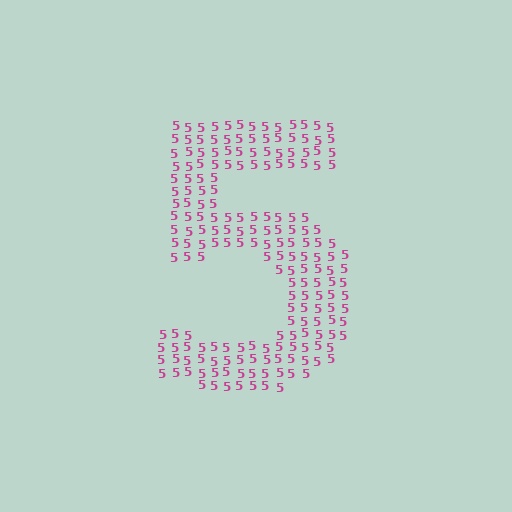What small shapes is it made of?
It is made of small digit 5's.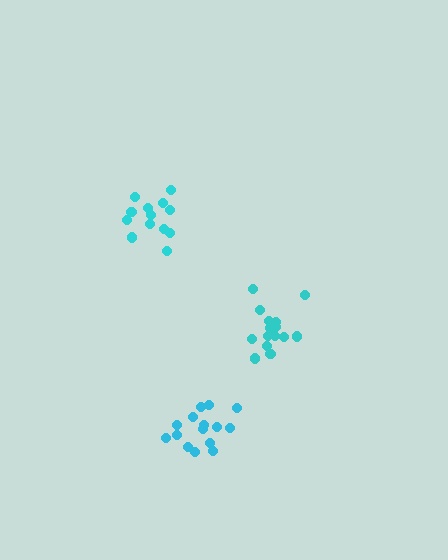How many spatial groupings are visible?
There are 3 spatial groupings.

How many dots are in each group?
Group 1: 17 dots, Group 2: 13 dots, Group 3: 15 dots (45 total).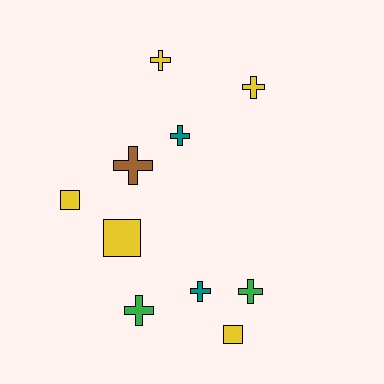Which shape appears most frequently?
Cross, with 7 objects.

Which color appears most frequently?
Yellow, with 5 objects.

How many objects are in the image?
There are 10 objects.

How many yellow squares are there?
There are 3 yellow squares.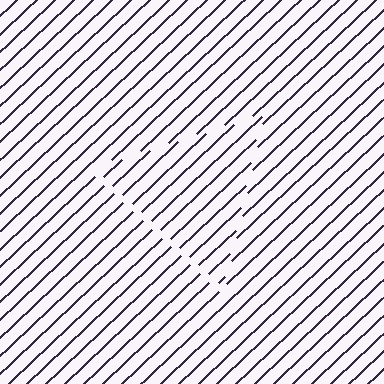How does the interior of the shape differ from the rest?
The interior of the shape contains the same grating, shifted by half a period — the contour is defined by the phase discontinuity where line-ends from the inner and outer gratings abut.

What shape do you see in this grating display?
An illusory triangle. The interior of the shape contains the same grating, shifted by half a period — the contour is defined by the phase discontinuity where line-ends from the inner and outer gratings abut.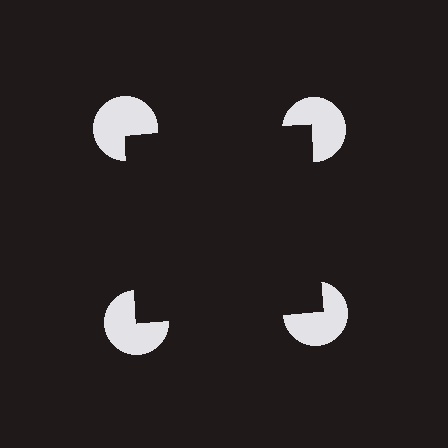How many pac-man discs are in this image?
There are 4 — one at each vertex of the illusory square.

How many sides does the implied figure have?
4 sides.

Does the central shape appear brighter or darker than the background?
It typically appears slightly darker than the background, even though no actual brightness change is drawn.